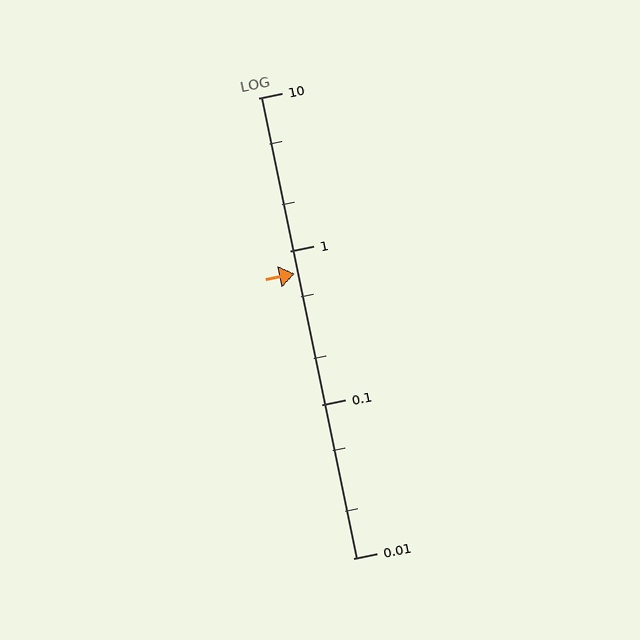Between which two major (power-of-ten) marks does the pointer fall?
The pointer is between 0.1 and 1.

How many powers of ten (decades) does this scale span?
The scale spans 3 decades, from 0.01 to 10.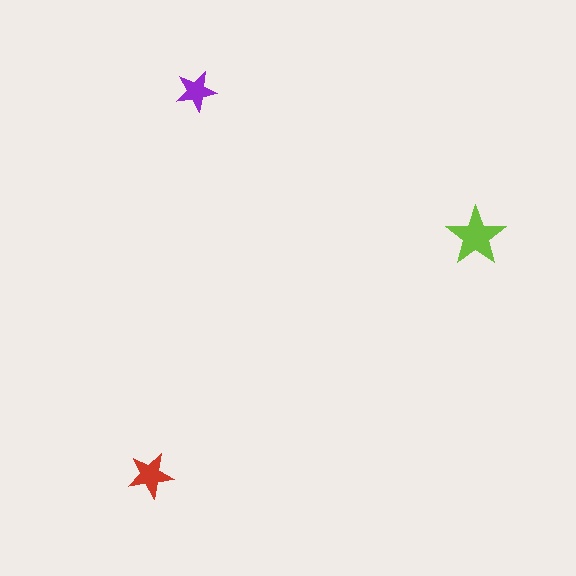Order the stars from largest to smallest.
the lime one, the red one, the purple one.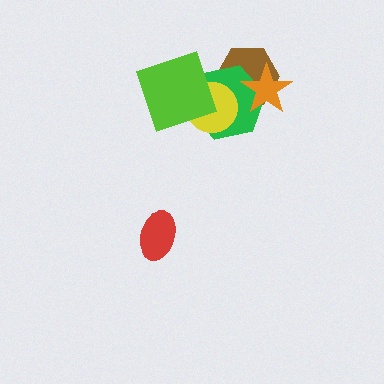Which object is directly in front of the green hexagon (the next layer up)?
The orange star is directly in front of the green hexagon.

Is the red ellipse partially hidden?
No, no other shape covers it.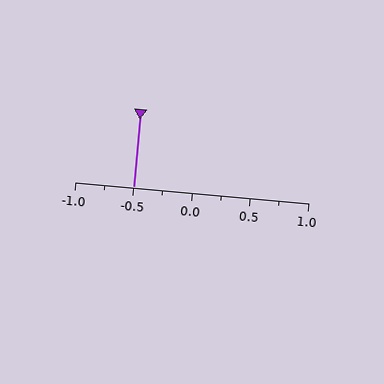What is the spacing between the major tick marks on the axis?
The major ticks are spaced 0.5 apart.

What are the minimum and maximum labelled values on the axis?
The axis runs from -1.0 to 1.0.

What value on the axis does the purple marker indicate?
The marker indicates approximately -0.5.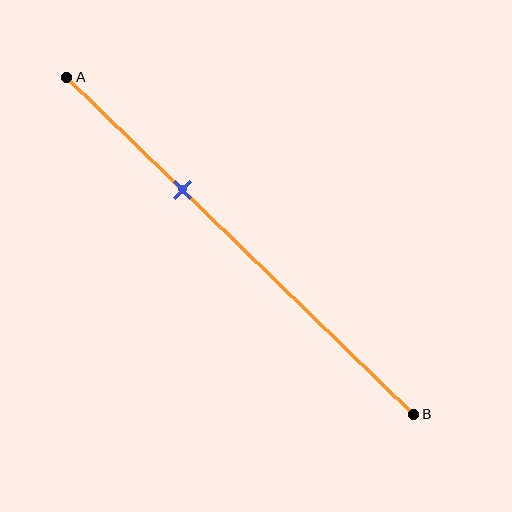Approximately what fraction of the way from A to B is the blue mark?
The blue mark is approximately 35% of the way from A to B.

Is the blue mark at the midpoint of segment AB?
No, the mark is at about 35% from A, not at the 50% midpoint.